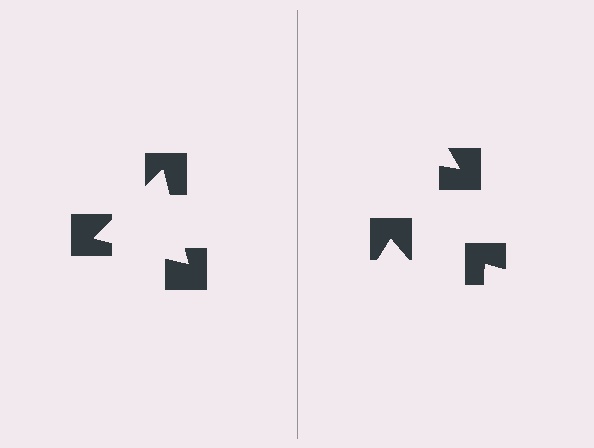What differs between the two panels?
The notched squares are positioned identically on both sides; only the wedge orientations differ. On the left they align to a triangle; on the right they are misaligned.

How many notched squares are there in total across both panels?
6 — 3 on each side.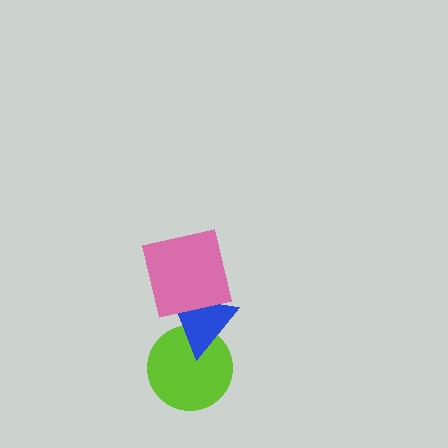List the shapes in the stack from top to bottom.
From top to bottom: the pink square, the blue triangle, the lime circle.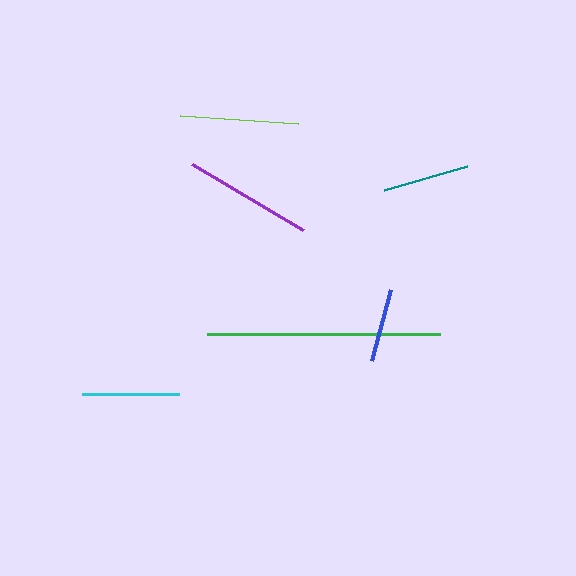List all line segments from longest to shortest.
From longest to shortest: green, purple, lime, cyan, teal, blue.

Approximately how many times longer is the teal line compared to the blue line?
The teal line is approximately 1.2 times the length of the blue line.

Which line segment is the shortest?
The blue line is the shortest at approximately 73 pixels.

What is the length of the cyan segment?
The cyan segment is approximately 96 pixels long.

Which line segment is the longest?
The green line is the longest at approximately 232 pixels.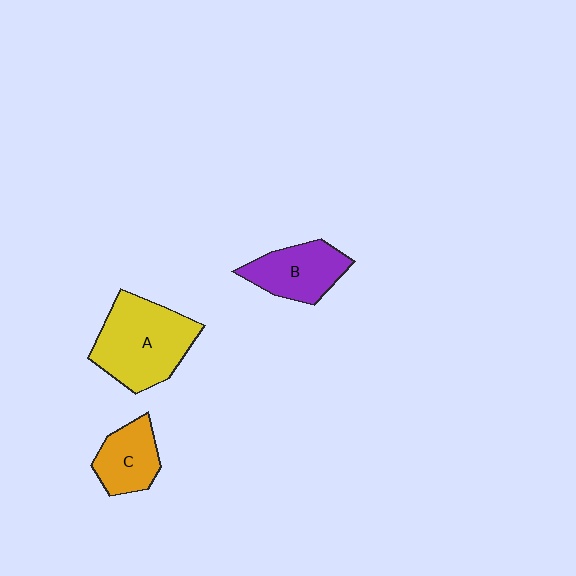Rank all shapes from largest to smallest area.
From largest to smallest: A (yellow), B (purple), C (orange).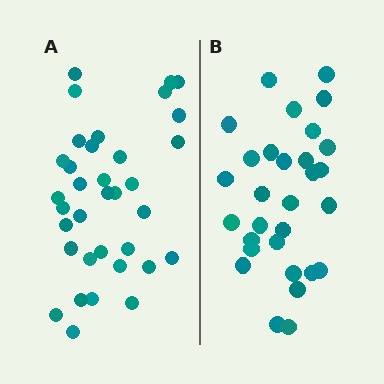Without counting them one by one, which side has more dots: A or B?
Region A (the left region) has more dots.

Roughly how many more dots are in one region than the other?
Region A has about 5 more dots than region B.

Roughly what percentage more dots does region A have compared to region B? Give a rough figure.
About 15% more.